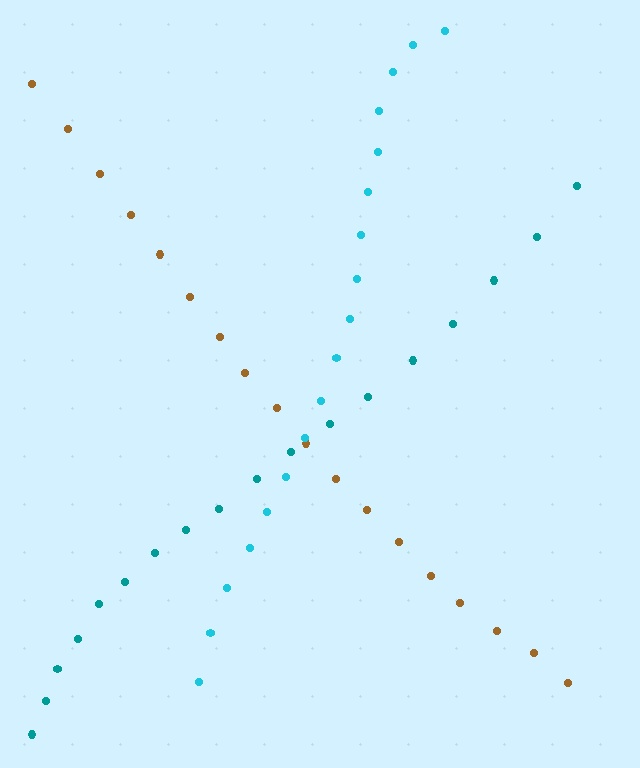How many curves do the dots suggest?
There are 3 distinct paths.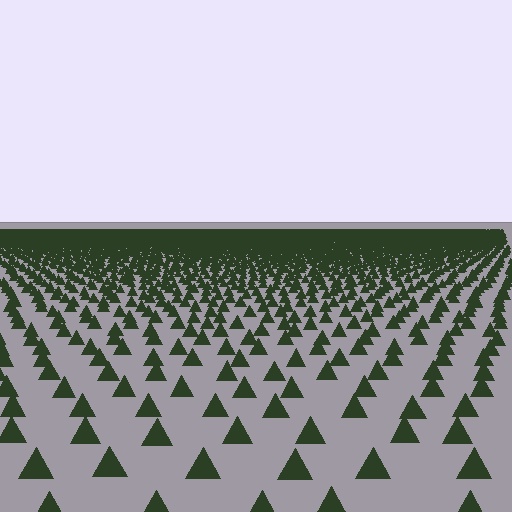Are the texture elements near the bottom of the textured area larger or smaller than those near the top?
Larger. Near the bottom, elements are closer to the viewer and appear at a bigger on-screen size.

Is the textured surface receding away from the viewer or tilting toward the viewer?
The surface is receding away from the viewer. Texture elements get smaller and denser toward the top.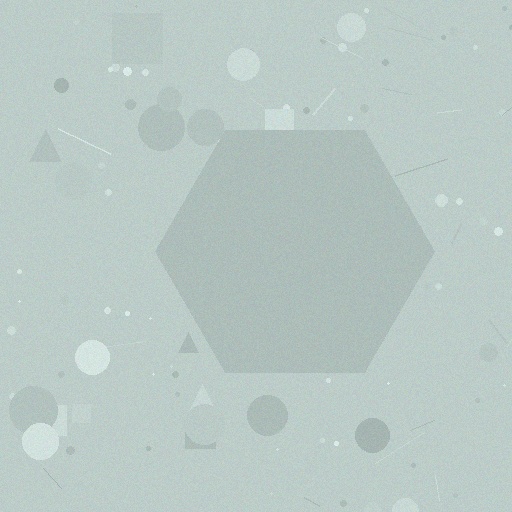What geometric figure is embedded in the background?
A hexagon is embedded in the background.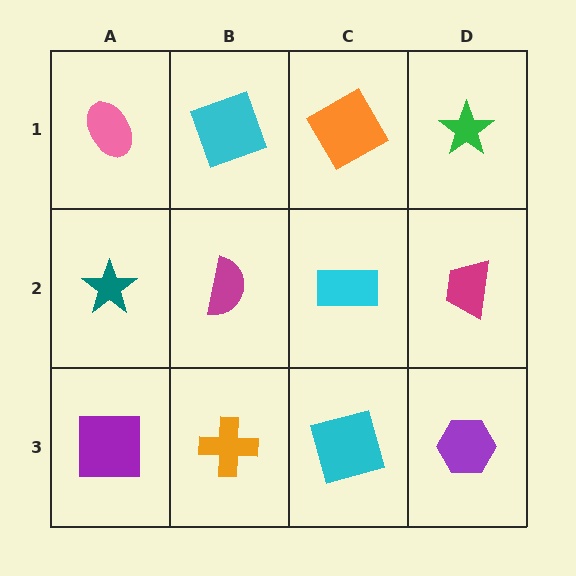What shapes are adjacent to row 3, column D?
A magenta trapezoid (row 2, column D), a cyan square (row 3, column C).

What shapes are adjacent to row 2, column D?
A green star (row 1, column D), a purple hexagon (row 3, column D), a cyan rectangle (row 2, column C).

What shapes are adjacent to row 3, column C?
A cyan rectangle (row 2, column C), an orange cross (row 3, column B), a purple hexagon (row 3, column D).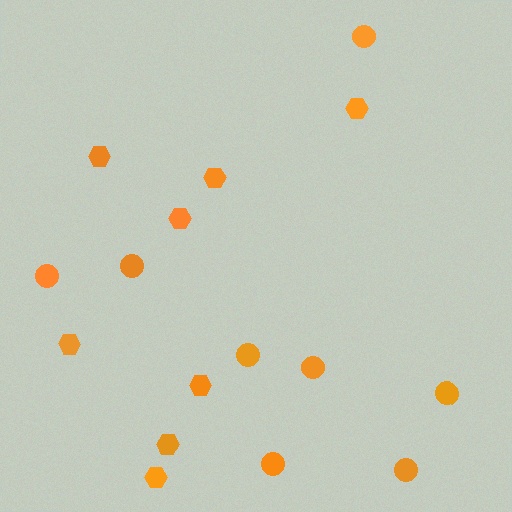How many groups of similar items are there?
There are 2 groups: one group of hexagons (8) and one group of circles (8).